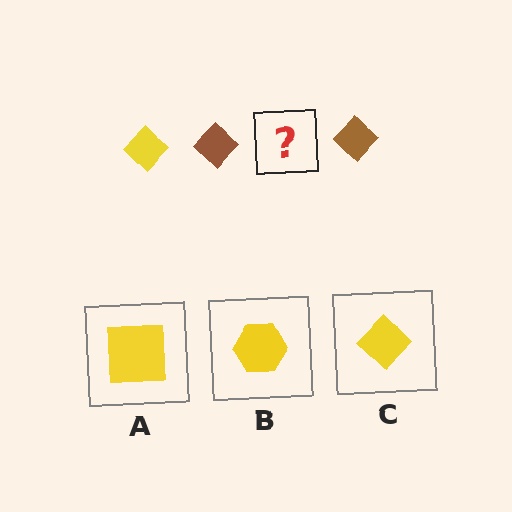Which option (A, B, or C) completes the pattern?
C.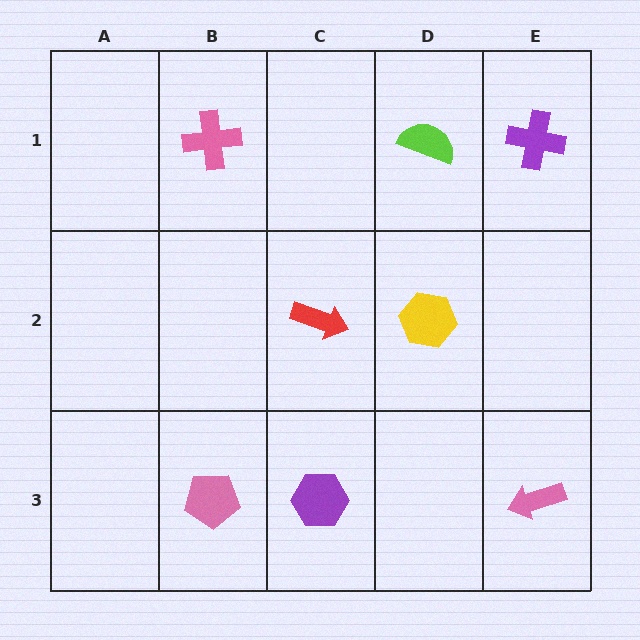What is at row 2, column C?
A red arrow.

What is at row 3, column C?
A purple hexagon.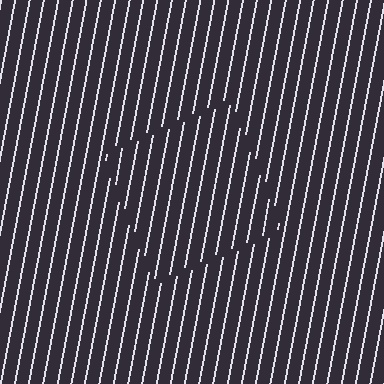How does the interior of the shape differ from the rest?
The interior of the shape contains the same grating, shifted by half a period — the contour is defined by the phase discontinuity where line-ends from the inner and outer gratings abut.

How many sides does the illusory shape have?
4 sides — the line-ends trace a square.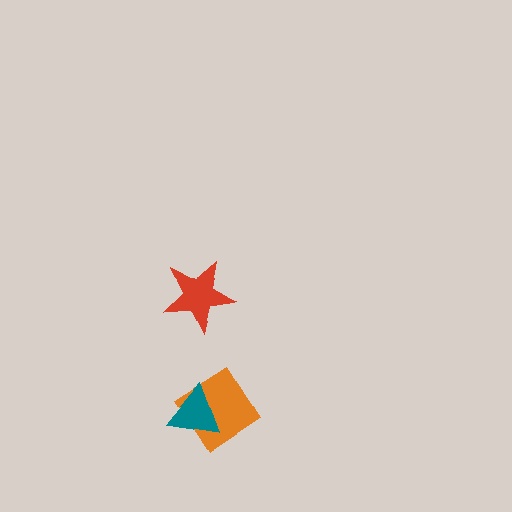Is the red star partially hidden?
No, no other shape covers it.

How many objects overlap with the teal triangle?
1 object overlaps with the teal triangle.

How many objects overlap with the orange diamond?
1 object overlaps with the orange diamond.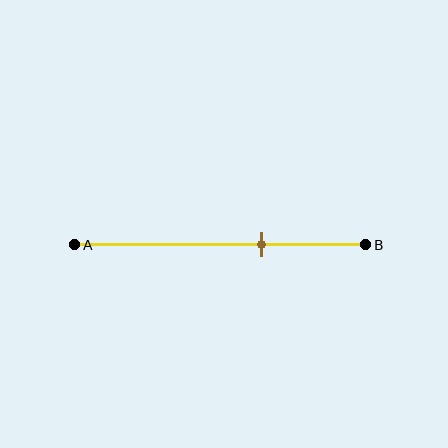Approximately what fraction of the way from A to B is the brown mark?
The brown mark is approximately 65% of the way from A to B.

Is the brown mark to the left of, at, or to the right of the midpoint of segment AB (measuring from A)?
The brown mark is to the right of the midpoint of segment AB.